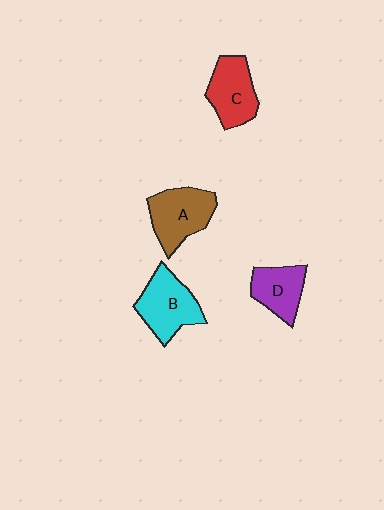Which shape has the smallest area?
Shape D (purple).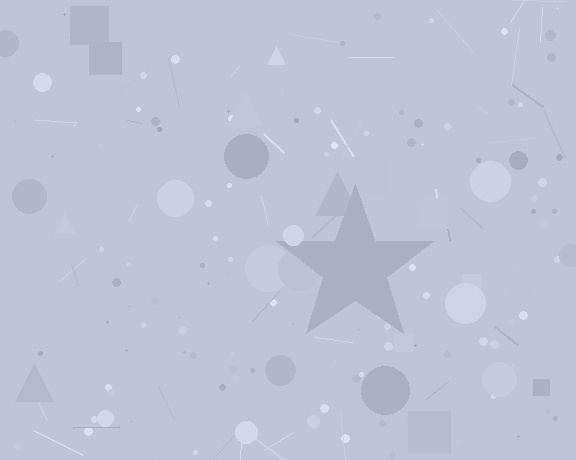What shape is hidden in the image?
A star is hidden in the image.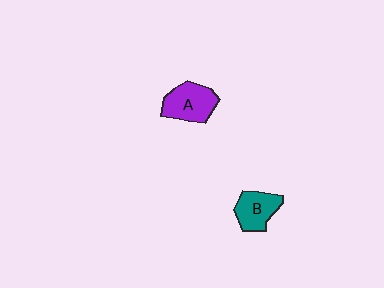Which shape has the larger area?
Shape A (purple).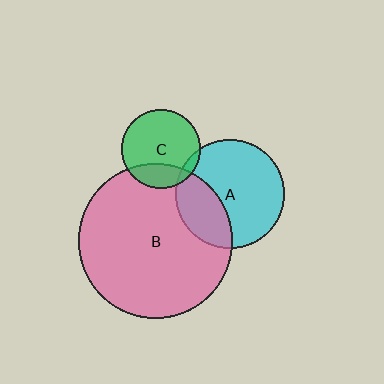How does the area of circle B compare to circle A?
Approximately 2.0 times.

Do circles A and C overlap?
Yes.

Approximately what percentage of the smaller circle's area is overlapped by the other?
Approximately 5%.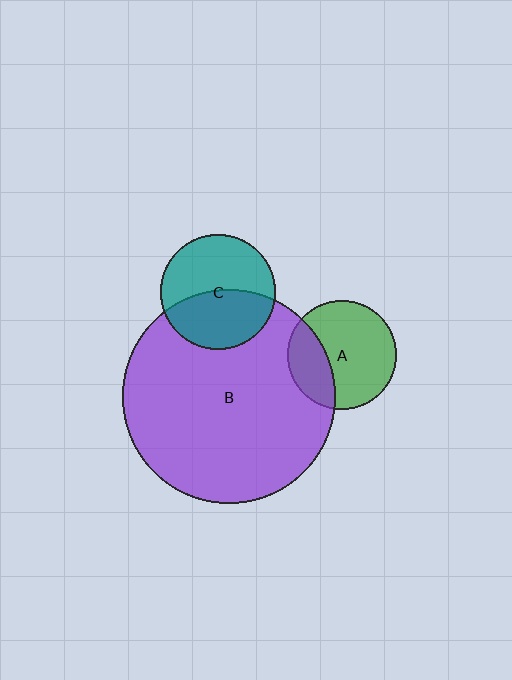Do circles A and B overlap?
Yes.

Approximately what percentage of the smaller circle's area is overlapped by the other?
Approximately 30%.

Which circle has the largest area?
Circle B (purple).